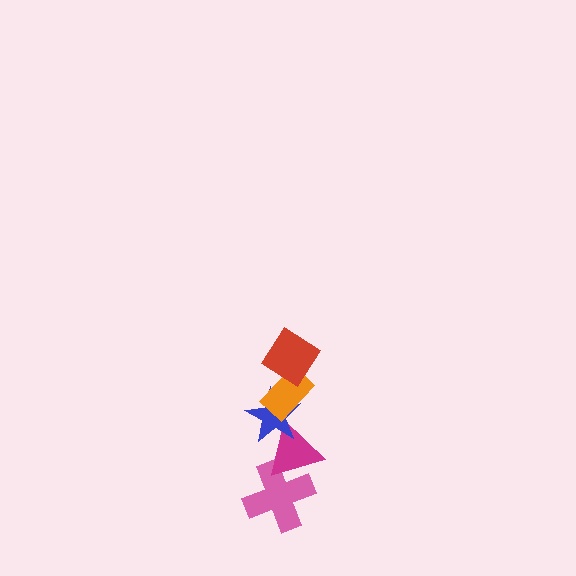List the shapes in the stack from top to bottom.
From top to bottom: the red diamond, the orange rectangle, the blue star, the magenta triangle, the pink cross.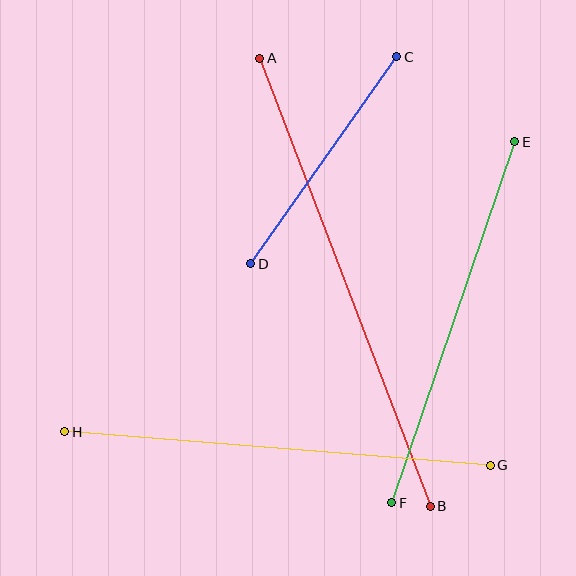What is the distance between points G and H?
The distance is approximately 427 pixels.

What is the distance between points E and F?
The distance is approximately 381 pixels.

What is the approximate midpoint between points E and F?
The midpoint is at approximately (453, 322) pixels.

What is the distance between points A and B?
The distance is approximately 479 pixels.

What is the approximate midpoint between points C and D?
The midpoint is at approximately (324, 160) pixels.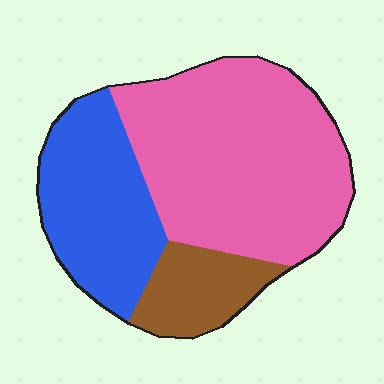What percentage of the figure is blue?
Blue takes up about one third (1/3) of the figure.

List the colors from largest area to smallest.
From largest to smallest: pink, blue, brown.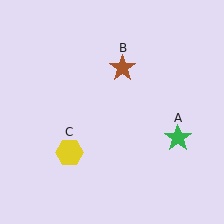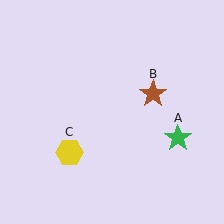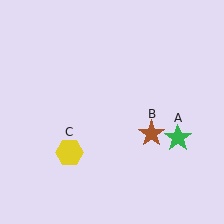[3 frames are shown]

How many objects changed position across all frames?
1 object changed position: brown star (object B).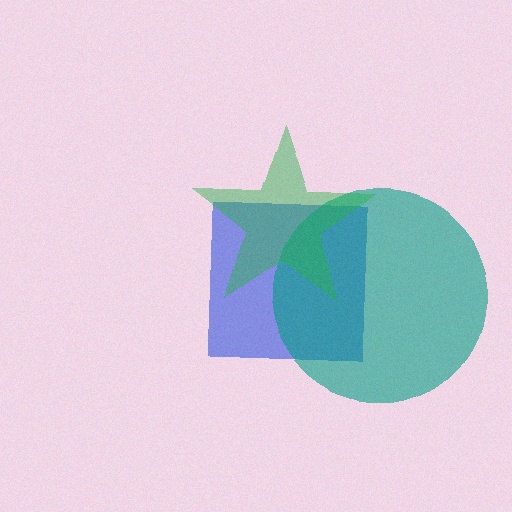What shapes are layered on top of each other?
The layered shapes are: a blue square, a teal circle, a green star.